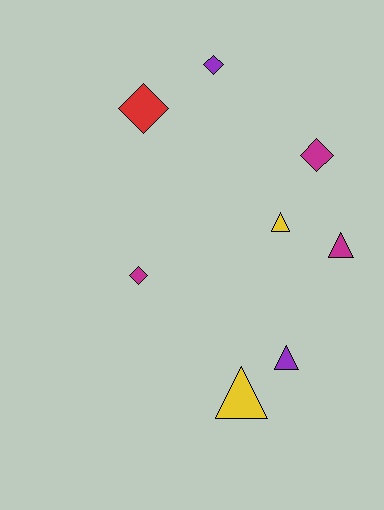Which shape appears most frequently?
Diamond, with 4 objects.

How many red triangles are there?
There are no red triangles.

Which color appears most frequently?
Magenta, with 3 objects.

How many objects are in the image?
There are 8 objects.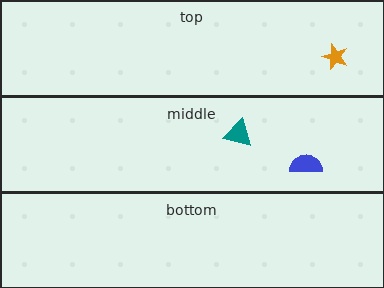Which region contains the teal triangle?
The middle region.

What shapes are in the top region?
The orange star.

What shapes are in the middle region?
The teal triangle, the blue semicircle.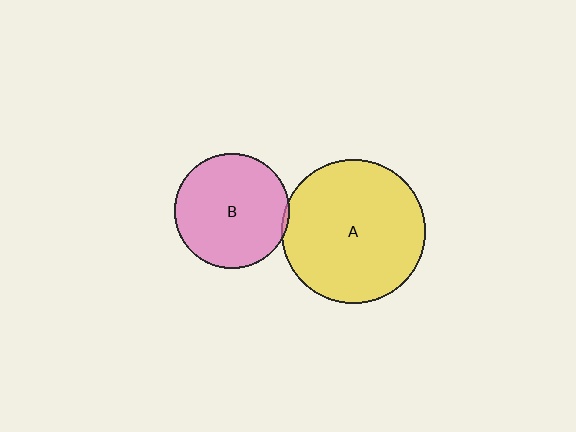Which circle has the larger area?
Circle A (yellow).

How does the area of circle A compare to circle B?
Approximately 1.6 times.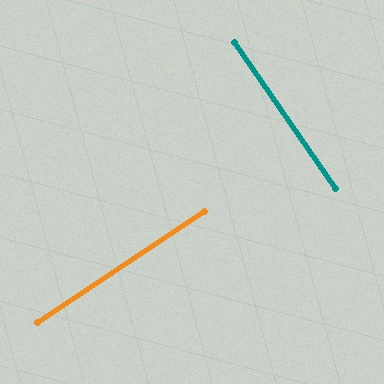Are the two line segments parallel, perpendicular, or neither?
Perpendicular — they meet at approximately 89°.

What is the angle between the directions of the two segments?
Approximately 89 degrees.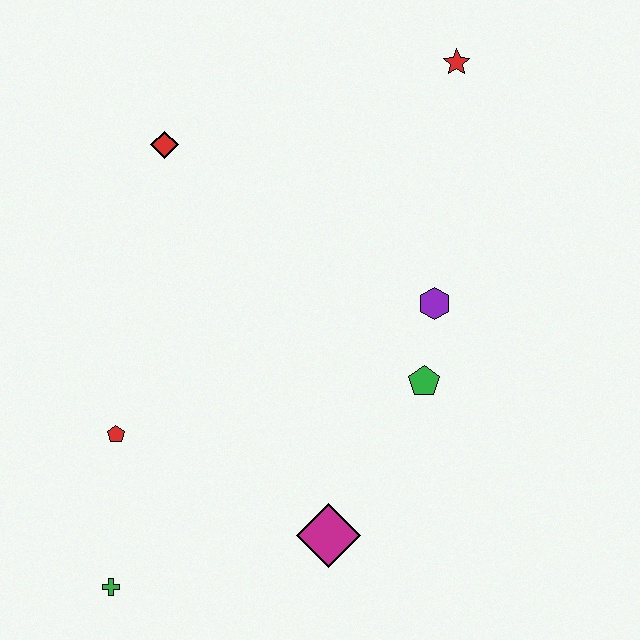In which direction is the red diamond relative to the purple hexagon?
The red diamond is to the left of the purple hexagon.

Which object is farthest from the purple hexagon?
The green cross is farthest from the purple hexagon.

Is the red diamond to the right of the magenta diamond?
No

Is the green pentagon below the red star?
Yes